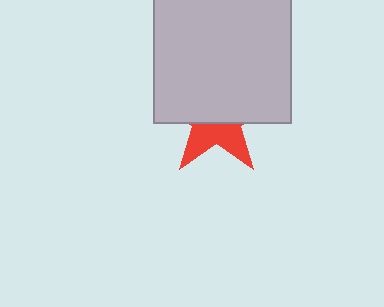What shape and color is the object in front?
The object in front is a light gray square.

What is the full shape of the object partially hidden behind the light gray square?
The partially hidden object is a red star.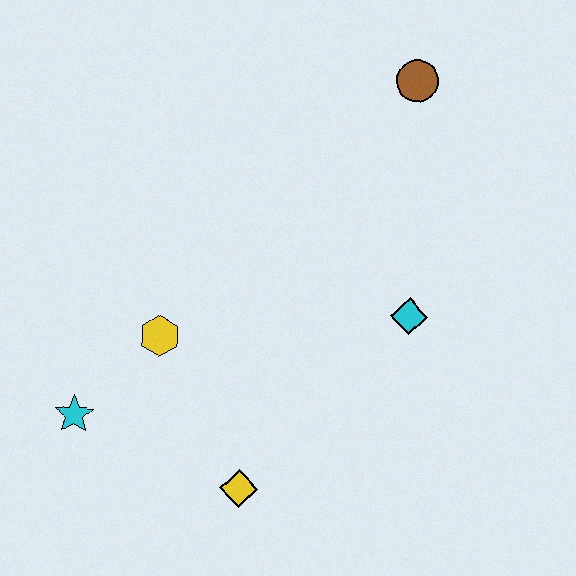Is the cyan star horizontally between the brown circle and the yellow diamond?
No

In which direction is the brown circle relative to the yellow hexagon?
The brown circle is above the yellow hexagon.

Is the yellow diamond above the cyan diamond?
No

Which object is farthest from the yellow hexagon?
The brown circle is farthest from the yellow hexagon.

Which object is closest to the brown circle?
The cyan diamond is closest to the brown circle.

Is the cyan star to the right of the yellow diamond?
No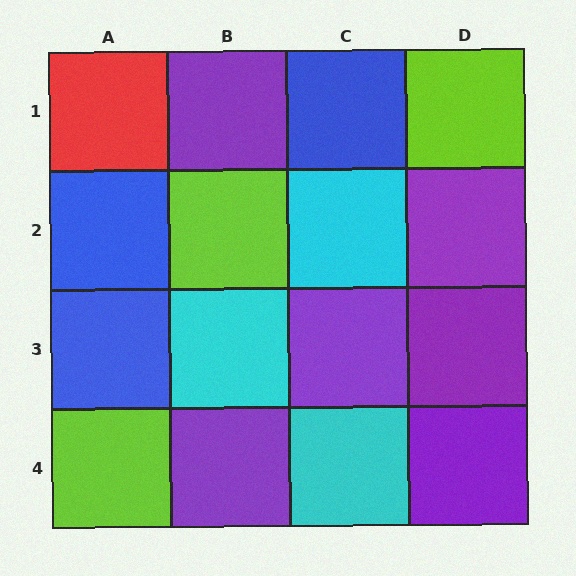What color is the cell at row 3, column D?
Purple.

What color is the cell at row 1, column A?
Red.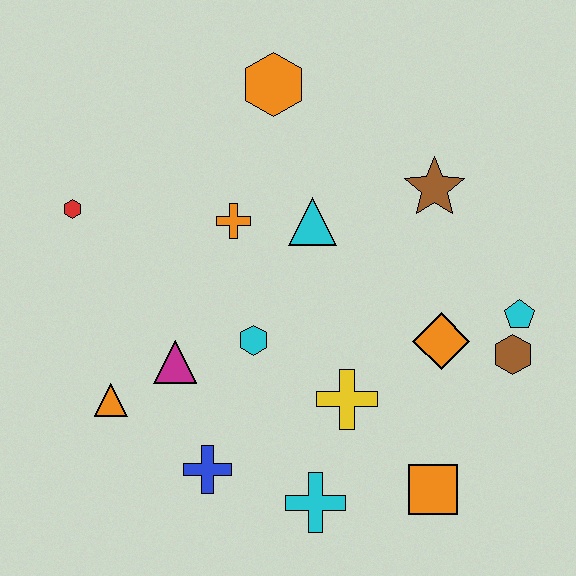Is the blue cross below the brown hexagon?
Yes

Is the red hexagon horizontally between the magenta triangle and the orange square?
No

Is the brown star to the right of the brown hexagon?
No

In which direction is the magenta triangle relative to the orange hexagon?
The magenta triangle is below the orange hexagon.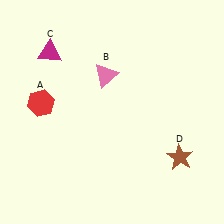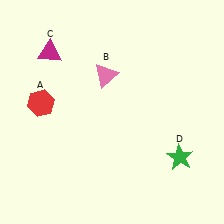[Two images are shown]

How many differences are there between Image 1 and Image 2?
There is 1 difference between the two images.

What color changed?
The star (D) changed from brown in Image 1 to green in Image 2.